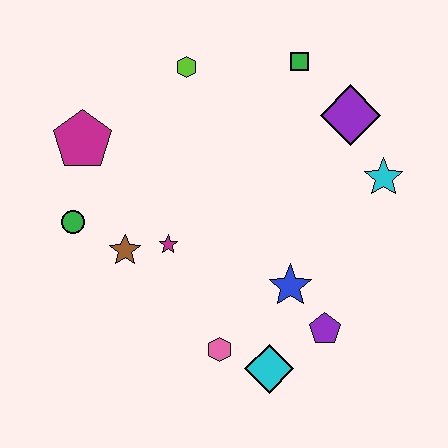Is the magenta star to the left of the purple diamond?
Yes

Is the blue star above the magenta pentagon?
No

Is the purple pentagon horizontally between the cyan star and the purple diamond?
No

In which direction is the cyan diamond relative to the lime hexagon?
The cyan diamond is below the lime hexagon.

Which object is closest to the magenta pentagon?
The green circle is closest to the magenta pentagon.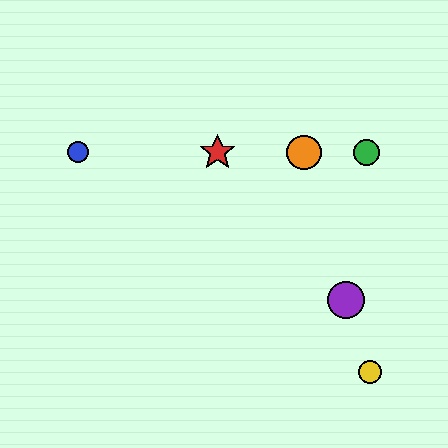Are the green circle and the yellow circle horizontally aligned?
No, the green circle is at y≈152 and the yellow circle is at y≈372.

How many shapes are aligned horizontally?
4 shapes (the red star, the blue circle, the green circle, the orange circle) are aligned horizontally.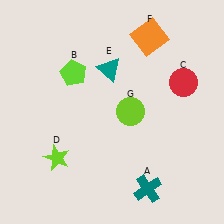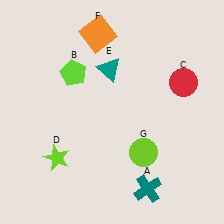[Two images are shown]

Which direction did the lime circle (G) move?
The lime circle (G) moved down.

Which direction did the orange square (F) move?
The orange square (F) moved left.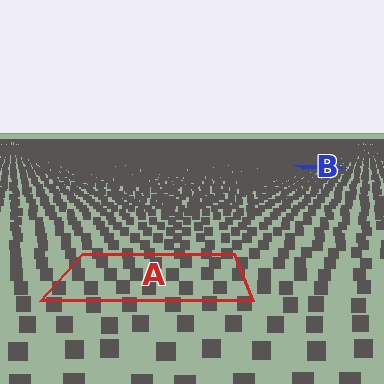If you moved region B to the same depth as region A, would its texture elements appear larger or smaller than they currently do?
They would appear larger. At a closer depth, the same texture elements are projected at a bigger on-screen size.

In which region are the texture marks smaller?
The texture marks are smaller in region B, because it is farther away.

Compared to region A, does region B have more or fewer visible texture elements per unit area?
Region B has more texture elements per unit area — they are packed more densely because it is farther away.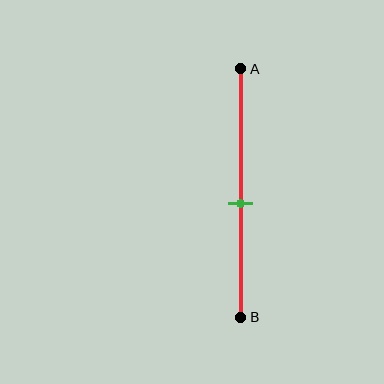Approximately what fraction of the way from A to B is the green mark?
The green mark is approximately 55% of the way from A to B.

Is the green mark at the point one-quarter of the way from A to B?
No, the mark is at about 55% from A, not at the 25% one-quarter point.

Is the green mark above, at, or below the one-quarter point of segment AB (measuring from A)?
The green mark is below the one-quarter point of segment AB.